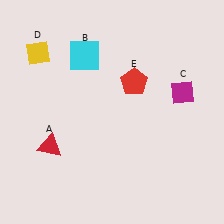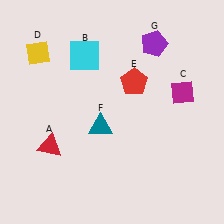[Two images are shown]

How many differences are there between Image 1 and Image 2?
There are 2 differences between the two images.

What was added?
A teal triangle (F), a purple pentagon (G) were added in Image 2.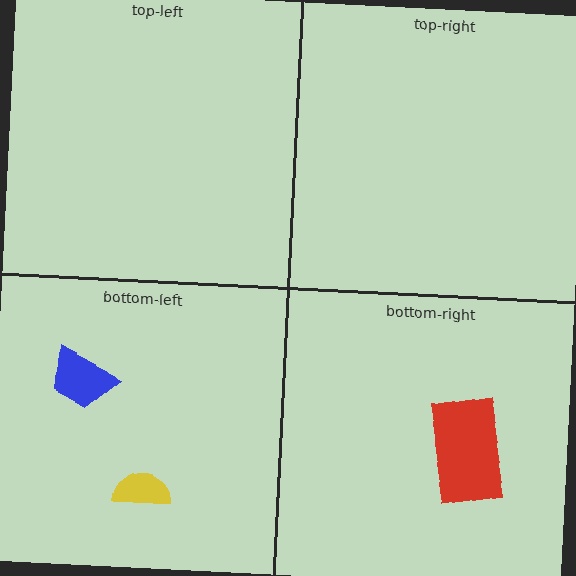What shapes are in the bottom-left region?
The yellow semicircle, the blue trapezoid.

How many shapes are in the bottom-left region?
2.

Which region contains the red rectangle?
The bottom-right region.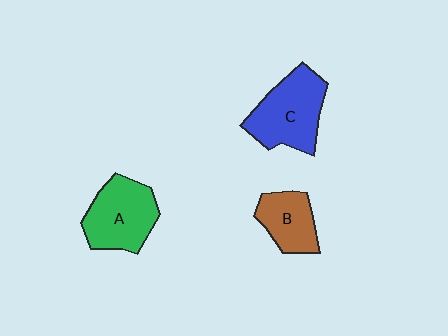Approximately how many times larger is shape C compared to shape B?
Approximately 1.6 times.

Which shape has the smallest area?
Shape B (brown).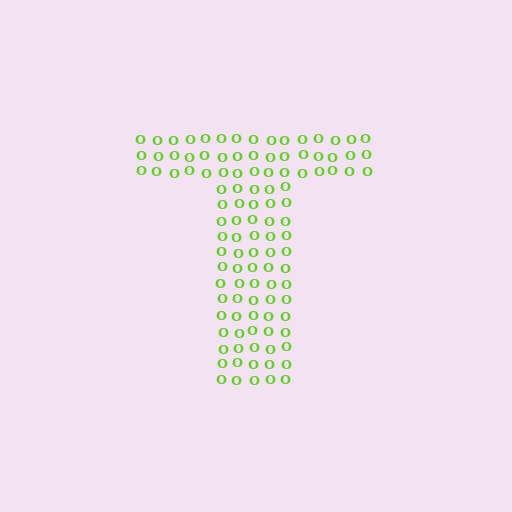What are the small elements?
The small elements are letter O's.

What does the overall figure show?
The overall figure shows the letter T.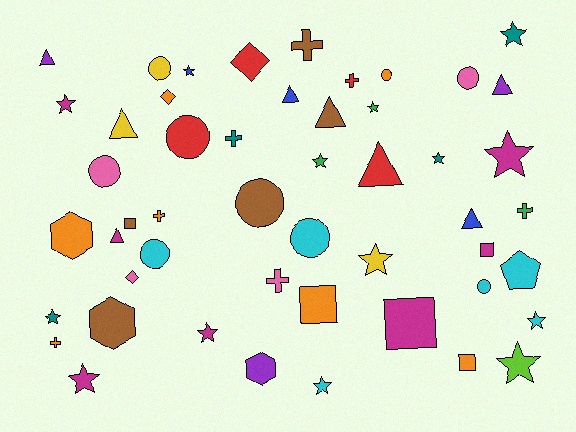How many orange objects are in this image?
There are 7 orange objects.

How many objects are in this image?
There are 50 objects.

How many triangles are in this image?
There are 8 triangles.